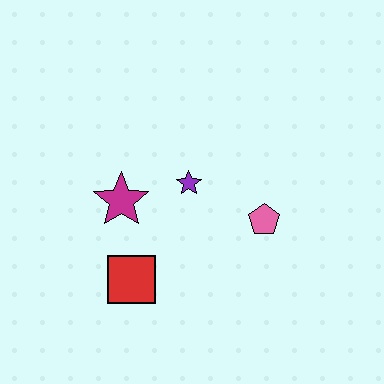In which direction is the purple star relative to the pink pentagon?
The purple star is to the left of the pink pentagon.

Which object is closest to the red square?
The magenta star is closest to the red square.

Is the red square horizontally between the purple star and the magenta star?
Yes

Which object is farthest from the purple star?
The red square is farthest from the purple star.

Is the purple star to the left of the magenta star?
No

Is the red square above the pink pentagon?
No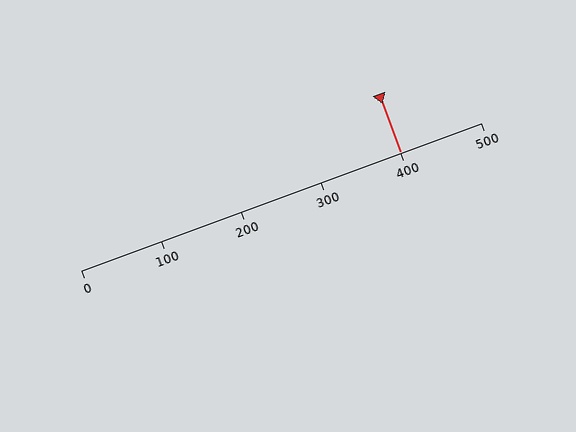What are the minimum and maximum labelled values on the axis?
The axis runs from 0 to 500.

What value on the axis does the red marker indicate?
The marker indicates approximately 400.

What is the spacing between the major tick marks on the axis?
The major ticks are spaced 100 apart.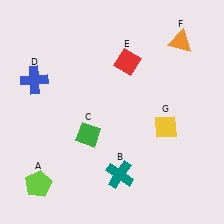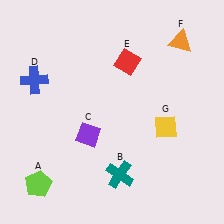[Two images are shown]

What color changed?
The diamond (C) changed from green in Image 1 to purple in Image 2.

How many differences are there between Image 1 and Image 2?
There is 1 difference between the two images.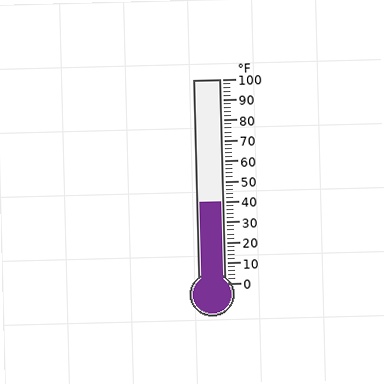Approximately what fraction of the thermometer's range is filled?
The thermometer is filled to approximately 40% of its range.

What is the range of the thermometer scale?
The thermometer scale ranges from 0°F to 100°F.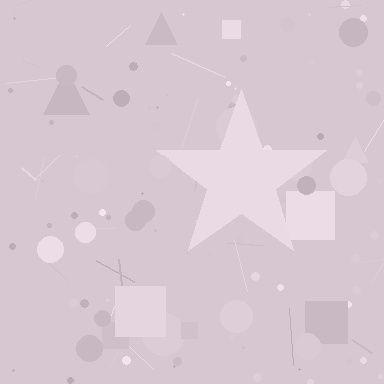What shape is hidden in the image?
A star is hidden in the image.